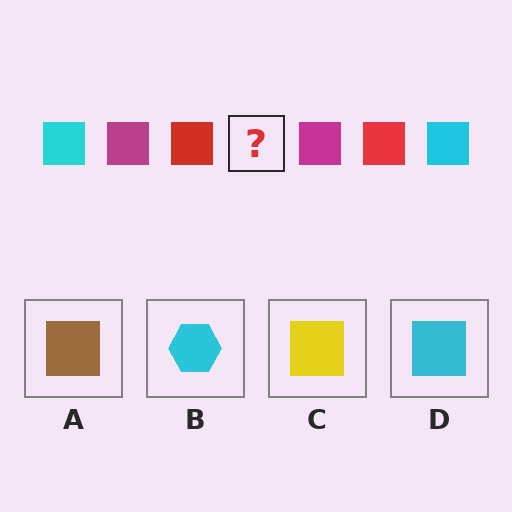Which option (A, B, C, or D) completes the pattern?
D.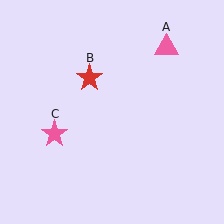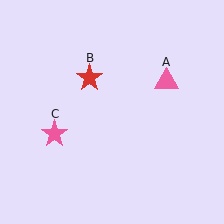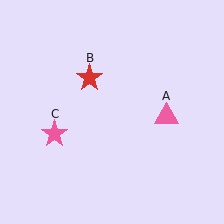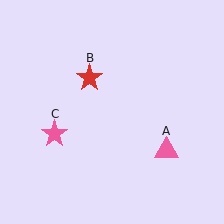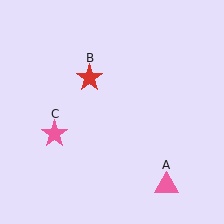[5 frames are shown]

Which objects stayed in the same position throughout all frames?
Red star (object B) and pink star (object C) remained stationary.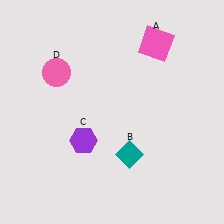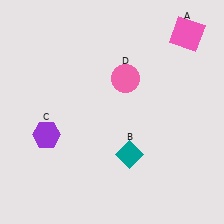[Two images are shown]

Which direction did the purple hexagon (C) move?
The purple hexagon (C) moved left.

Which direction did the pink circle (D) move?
The pink circle (D) moved right.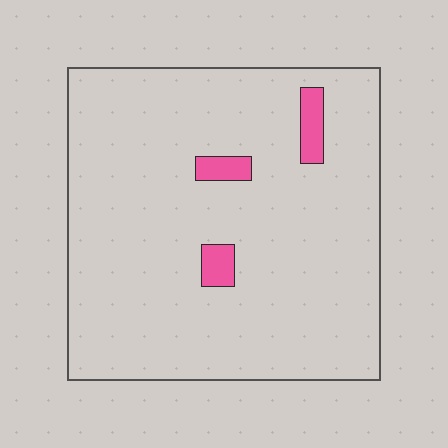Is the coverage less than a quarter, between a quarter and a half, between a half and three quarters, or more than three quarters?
Less than a quarter.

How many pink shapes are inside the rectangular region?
3.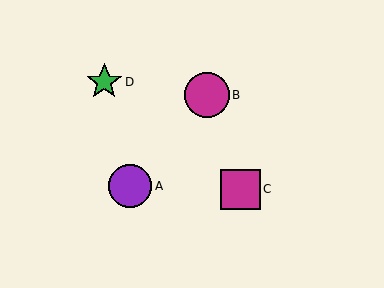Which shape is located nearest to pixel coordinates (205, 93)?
The magenta circle (labeled B) at (207, 95) is nearest to that location.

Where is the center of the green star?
The center of the green star is at (104, 82).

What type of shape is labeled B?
Shape B is a magenta circle.